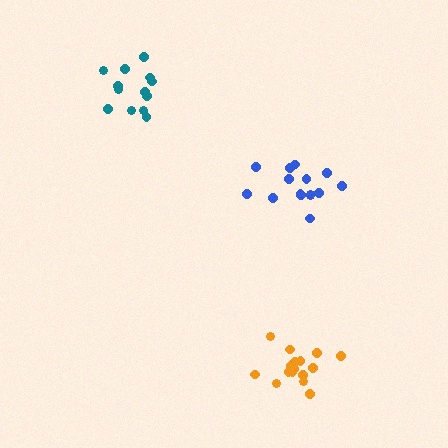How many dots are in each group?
Group 1: 15 dots, Group 2: 16 dots, Group 3: 13 dots (44 total).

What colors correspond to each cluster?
The clusters are colored: blue, orange, teal.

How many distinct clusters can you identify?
There are 3 distinct clusters.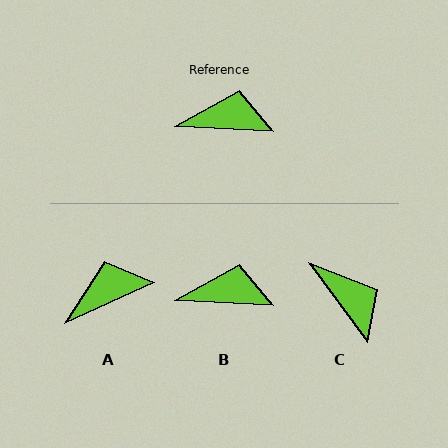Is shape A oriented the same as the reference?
No, it is off by about 27 degrees.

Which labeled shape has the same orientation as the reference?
B.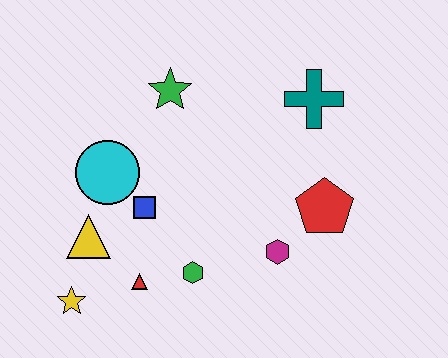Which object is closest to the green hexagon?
The red triangle is closest to the green hexagon.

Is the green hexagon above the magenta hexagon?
No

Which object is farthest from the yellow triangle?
The teal cross is farthest from the yellow triangle.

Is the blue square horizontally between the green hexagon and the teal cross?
No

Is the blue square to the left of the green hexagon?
Yes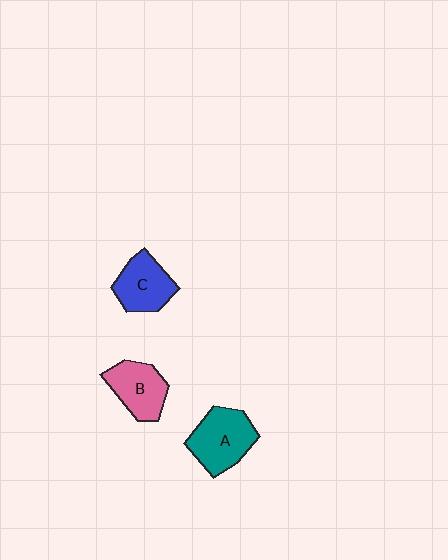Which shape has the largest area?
Shape A (teal).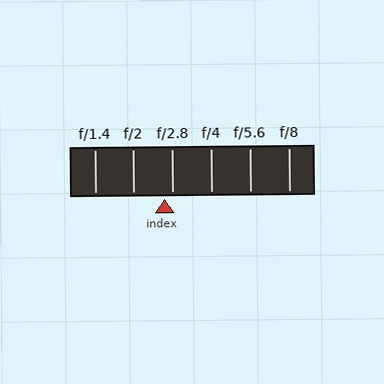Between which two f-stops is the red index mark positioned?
The index mark is between f/2 and f/2.8.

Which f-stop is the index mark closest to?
The index mark is closest to f/2.8.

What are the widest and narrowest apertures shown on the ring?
The widest aperture shown is f/1.4 and the narrowest is f/8.